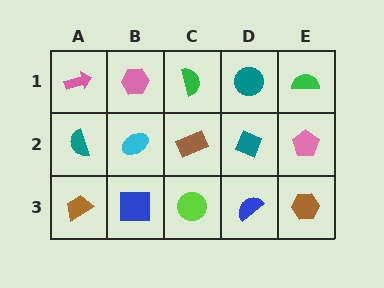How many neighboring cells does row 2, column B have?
4.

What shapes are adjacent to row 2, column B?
A pink hexagon (row 1, column B), a blue square (row 3, column B), a teal semicircle (row 2, column A), a brown rectangle (row 2, column C).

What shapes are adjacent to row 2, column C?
A green semicircle (row 1, column C), a lime circle (row 3, column C), a cyan ellipse (row 2, column B), a teal diamond (row 2, column D).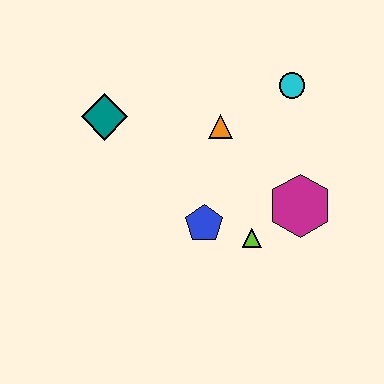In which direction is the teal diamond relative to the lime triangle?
The teal diamond is to the left of the lime triangle.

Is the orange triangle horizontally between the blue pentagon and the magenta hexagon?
Yes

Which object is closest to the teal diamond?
The orange triangle is closest to the teal diamond.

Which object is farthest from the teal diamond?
The magenta hexagon is farthest from the teal diamond.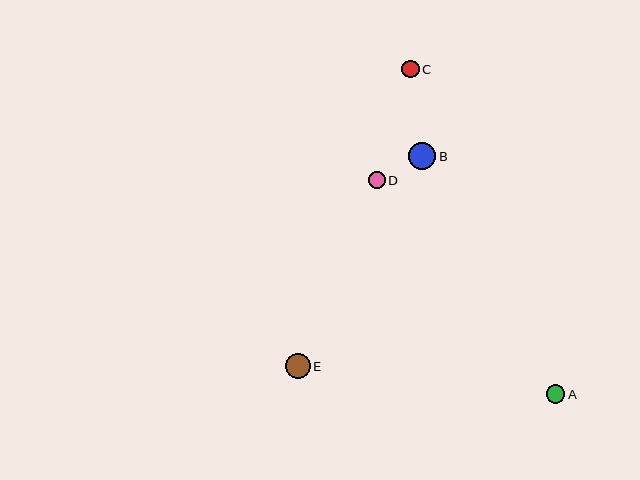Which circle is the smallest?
Circle D is the smallest with a size of approximately 17 pixels.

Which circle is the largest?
Circle B is the largest with a size of approximately 27 pixels.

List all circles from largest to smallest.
From largest to smallest: B, E, A, C, D.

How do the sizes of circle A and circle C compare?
Circle A and circle C are approximately the same size.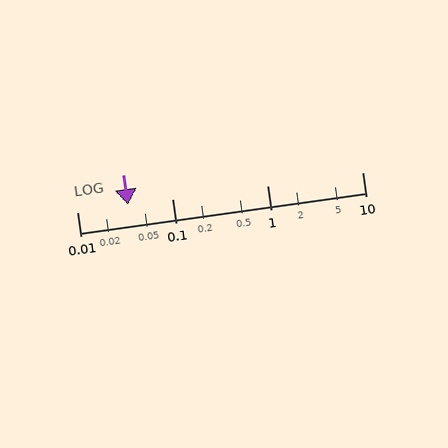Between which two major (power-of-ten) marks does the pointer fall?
The pointer is between 0.01 and 0.1.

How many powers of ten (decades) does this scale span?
The scale spans 3 decades, from 0.01 to 10.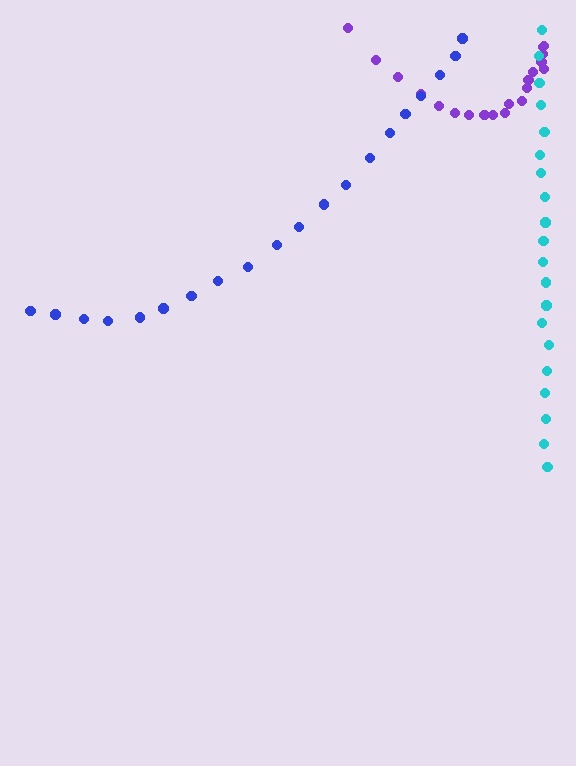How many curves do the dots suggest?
There are 3 distinct paths.